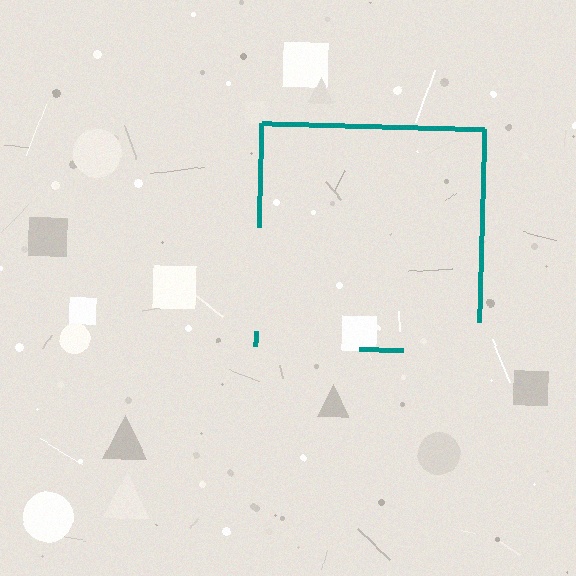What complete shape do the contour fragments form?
The contour fragments form a square.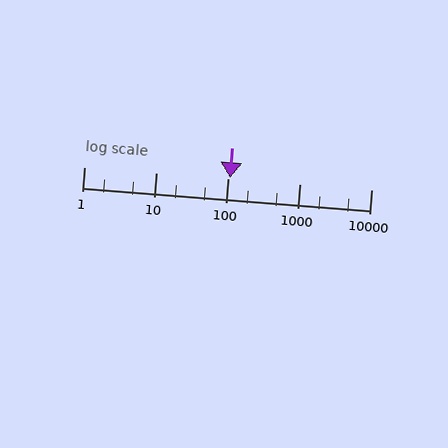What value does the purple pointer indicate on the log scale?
The pointer indicates approximately 110.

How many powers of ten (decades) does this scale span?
The scale spans 4 decades, from 1 to 10000.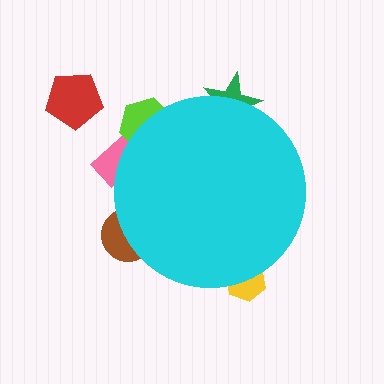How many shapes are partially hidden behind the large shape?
5 shapes are partially hidden.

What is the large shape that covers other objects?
A cyan circle.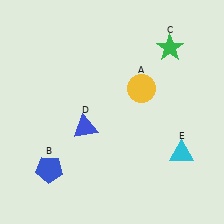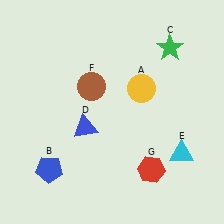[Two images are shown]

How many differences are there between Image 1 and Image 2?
There are 2 differences between the two images.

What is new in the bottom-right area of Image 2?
A red hexagon (G) was added in the bottom-right area of Image 2.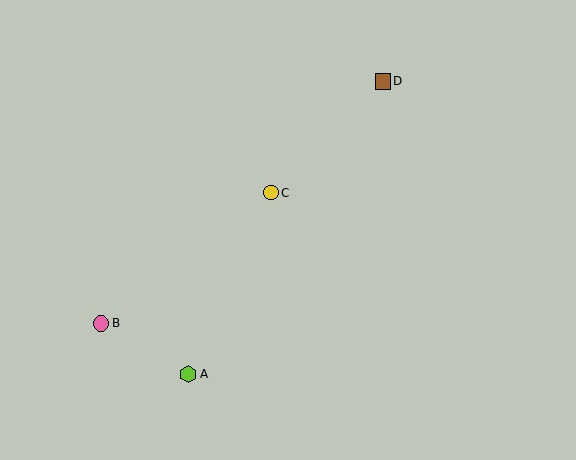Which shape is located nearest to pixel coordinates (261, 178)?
The yellow circle (labeled C) at (271, 193) is nearest to that location.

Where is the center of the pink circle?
The center of the pink circle is at (101, 323).